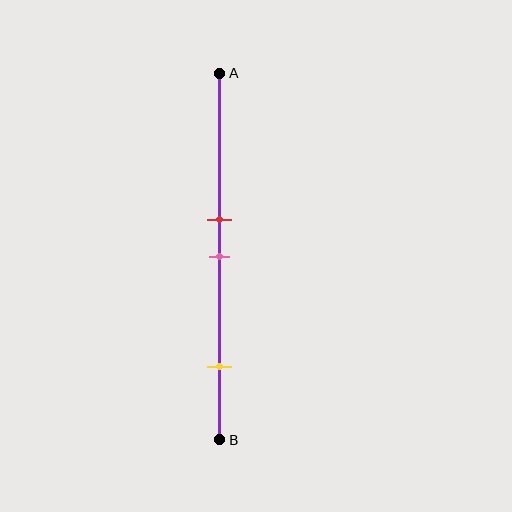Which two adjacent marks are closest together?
The red and pink marks are the closest adjacent pair.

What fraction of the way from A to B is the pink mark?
The pink mark is approximately 50% (0.5) of the way from A to B.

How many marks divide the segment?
There are 3 marks dividing the segment.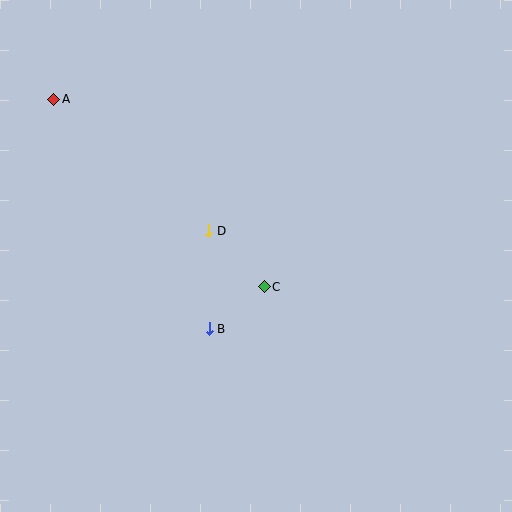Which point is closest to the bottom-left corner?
Point B is closest to the bottom-left corner.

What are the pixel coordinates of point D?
Point D is at (209, 231).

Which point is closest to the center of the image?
Point C at (264, 287) is closest to the center.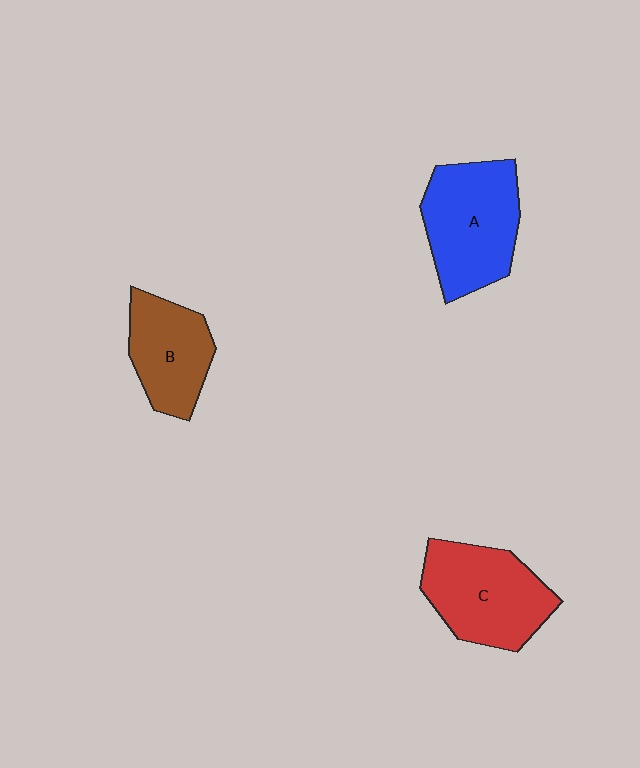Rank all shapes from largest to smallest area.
From largest to smallest: A (blue), C (red), B (brown).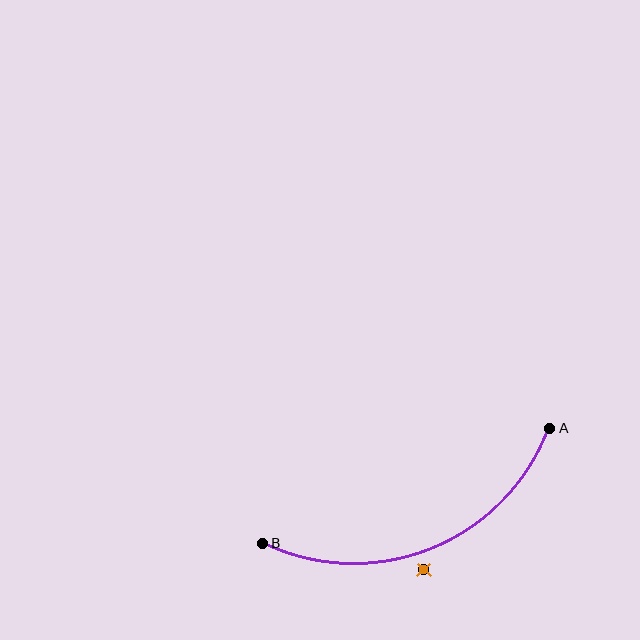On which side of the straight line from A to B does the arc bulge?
The arc bulges below the straight line connecting A and B.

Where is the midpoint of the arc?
The arc midpoint is the point on the curve farthest from the straight line joining A and B. It sits below that line.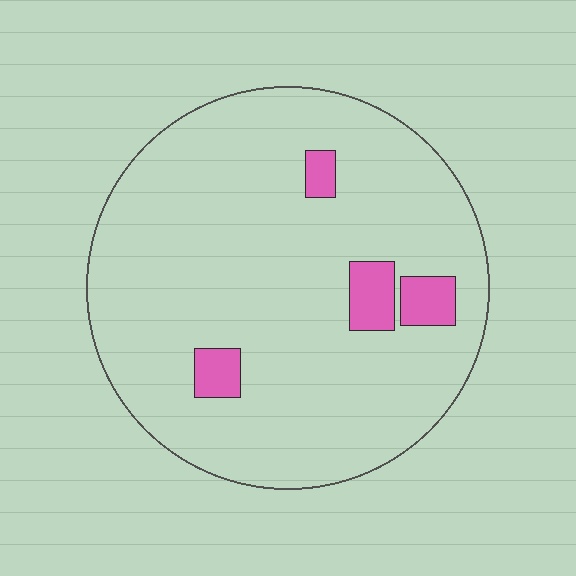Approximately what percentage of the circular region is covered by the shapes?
Approximately 10%.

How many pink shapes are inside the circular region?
4.